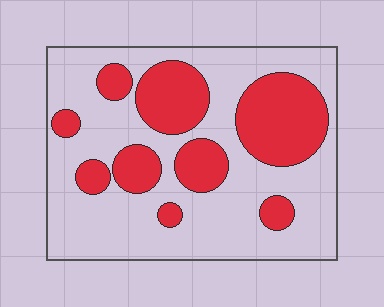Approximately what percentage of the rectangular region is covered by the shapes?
Approximately 30%.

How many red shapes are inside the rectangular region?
9.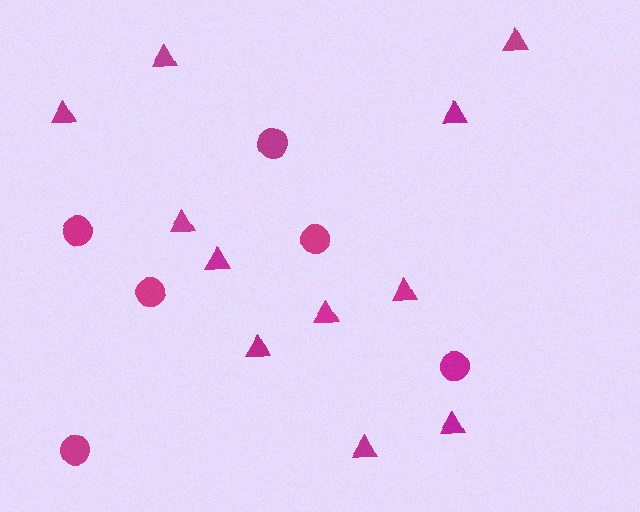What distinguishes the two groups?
There are 2 groups: one group of triangles (11) and one group of circles (6).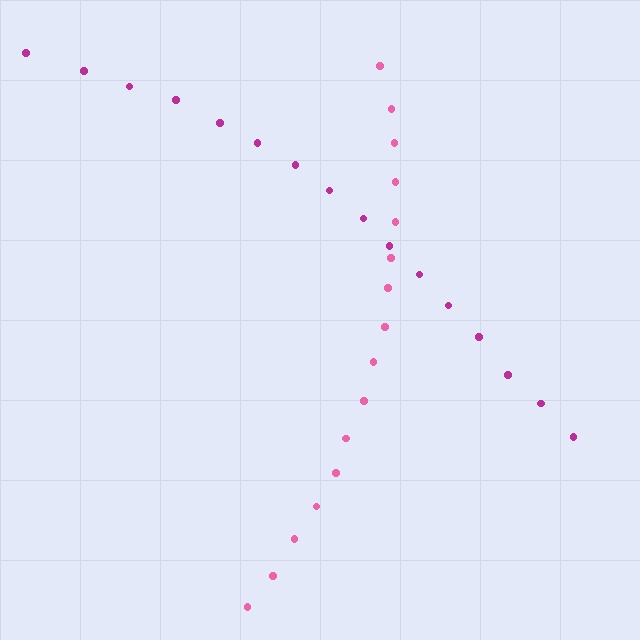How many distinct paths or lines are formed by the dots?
There are 2 distinct paths.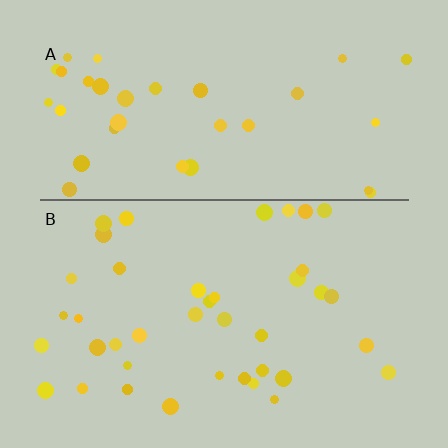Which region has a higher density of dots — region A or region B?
B (the bottom).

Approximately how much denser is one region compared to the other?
Approximately 1.2× — region B over region A.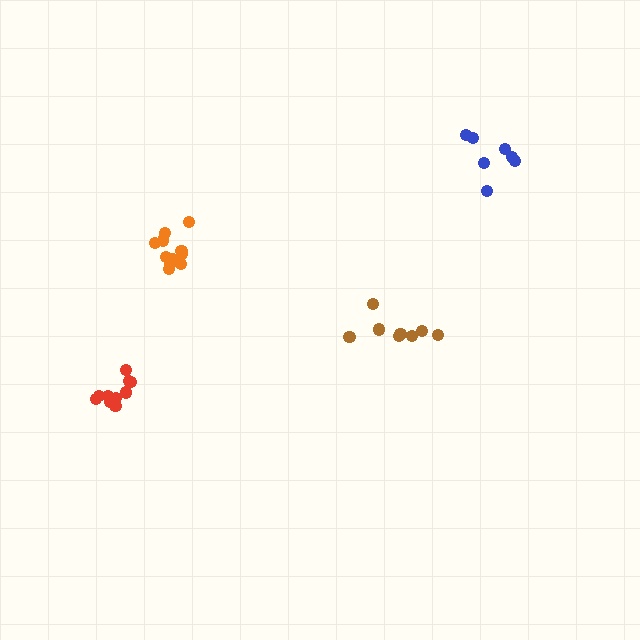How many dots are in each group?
Group 1: 11 dots, Group 2: 7 dots, Group 3: 10 dots, Group 4: 8 dots (36 total).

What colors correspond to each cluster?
The clusters are colored: orange, blue, red, brown.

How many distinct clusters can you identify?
There are 4 distinct clusters.